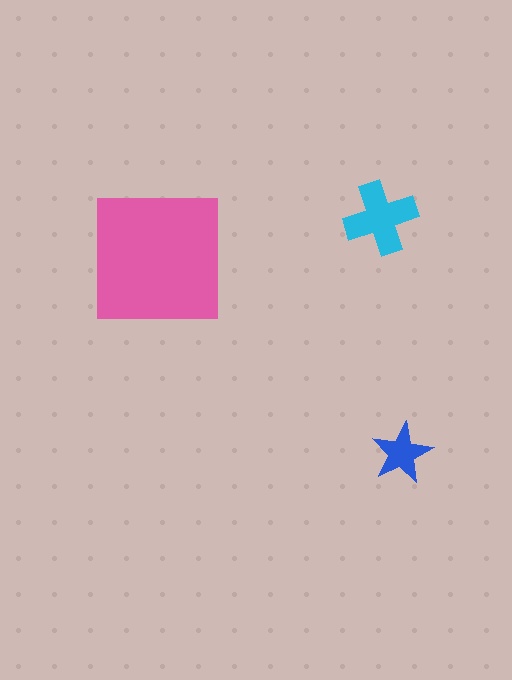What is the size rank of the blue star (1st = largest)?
3rd.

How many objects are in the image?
There are 3 objects in the image.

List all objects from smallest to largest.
The blue star, the cyan cross, the pink square.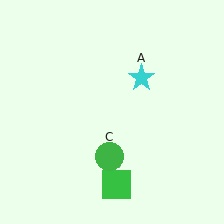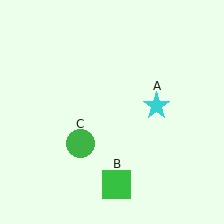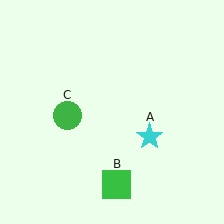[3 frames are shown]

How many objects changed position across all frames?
2 objects changed position: cyan star (object A), green circle (object C).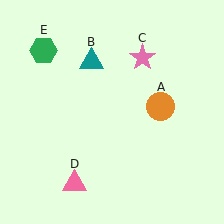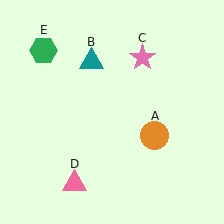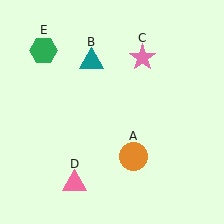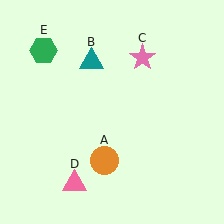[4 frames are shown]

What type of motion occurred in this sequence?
The orange circle (object A) rotated clockwise around the center of the scene.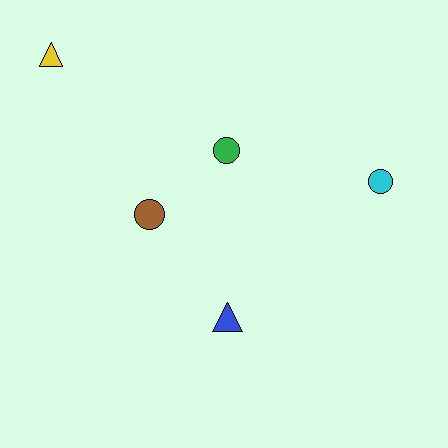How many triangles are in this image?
There are 2 triangles.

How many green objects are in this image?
There is 1 green object.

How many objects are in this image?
There are 5 objects.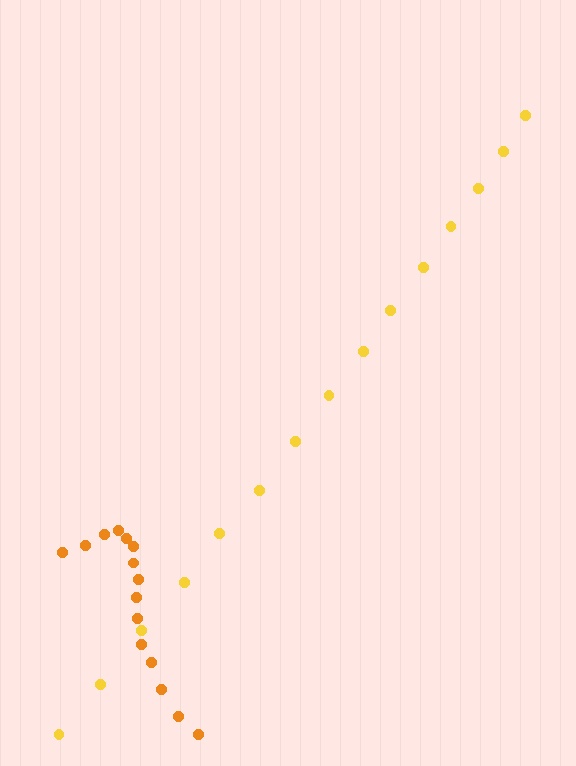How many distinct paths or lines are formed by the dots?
There are 2 distinct paths.